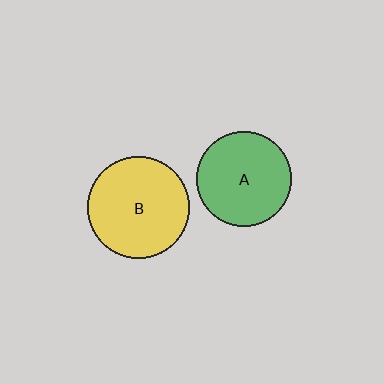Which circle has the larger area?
Circle B (yellow).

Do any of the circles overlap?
No, none of the circles overlap.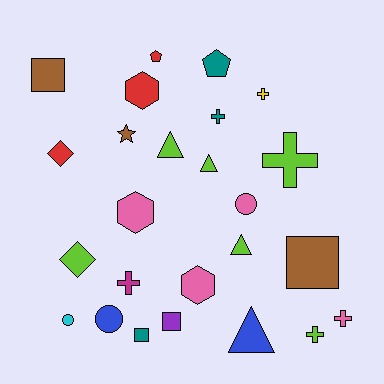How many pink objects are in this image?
There are 4 pink objects.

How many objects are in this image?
There are 25 objects.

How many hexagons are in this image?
There are 3 hexagons.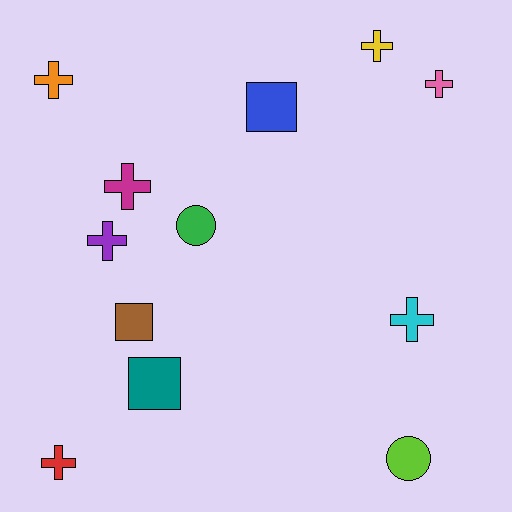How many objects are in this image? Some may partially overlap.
There are 12 objects.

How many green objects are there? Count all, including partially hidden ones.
There is 1 green object.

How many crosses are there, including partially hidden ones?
There are 7 crosses.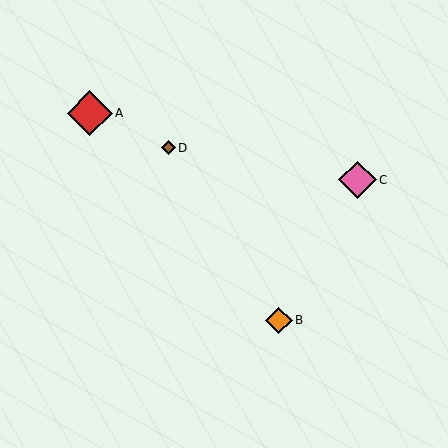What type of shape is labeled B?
Shape B is an orange diamond.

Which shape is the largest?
The red diamond (labeled A) is the largest.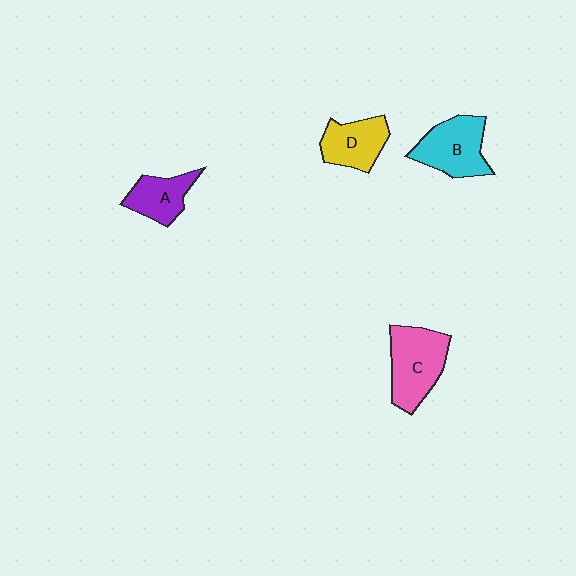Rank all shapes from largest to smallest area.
From largest to smallest: C (pink), B (cyan), D (yellow), A (purple).